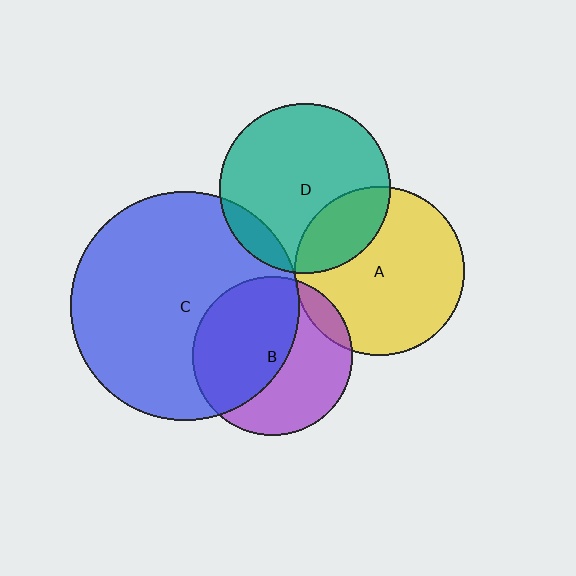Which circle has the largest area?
Circle C (blue).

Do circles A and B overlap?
Yes.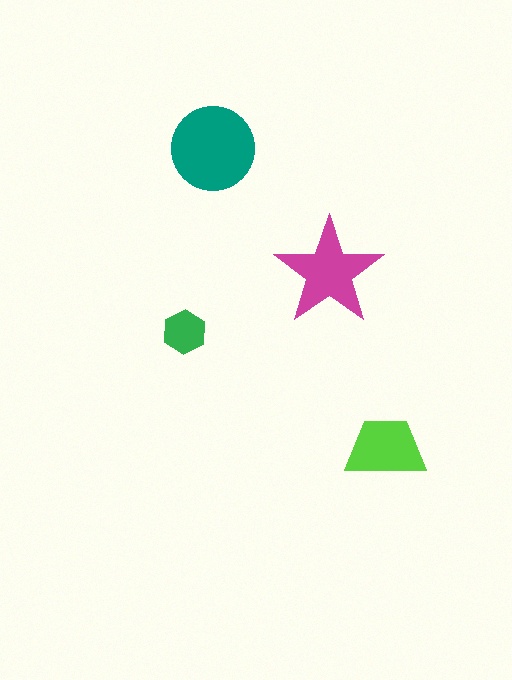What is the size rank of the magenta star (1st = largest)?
2nd.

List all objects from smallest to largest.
The green hexagon, the lime trapezoid, the magenta star, the teal circle.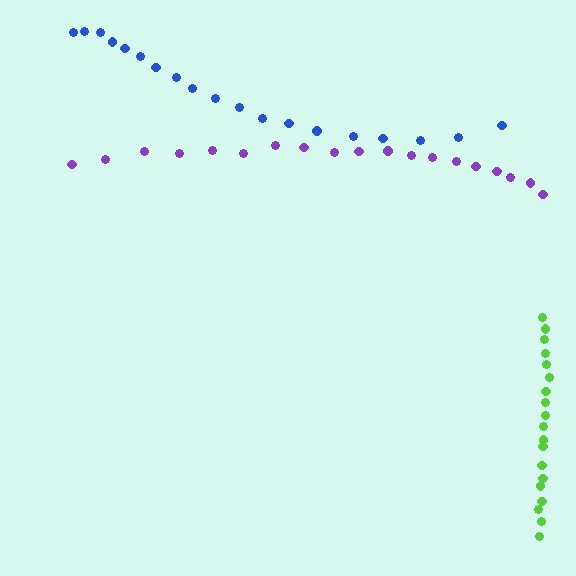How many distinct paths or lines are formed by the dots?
There are 3 distinct paths.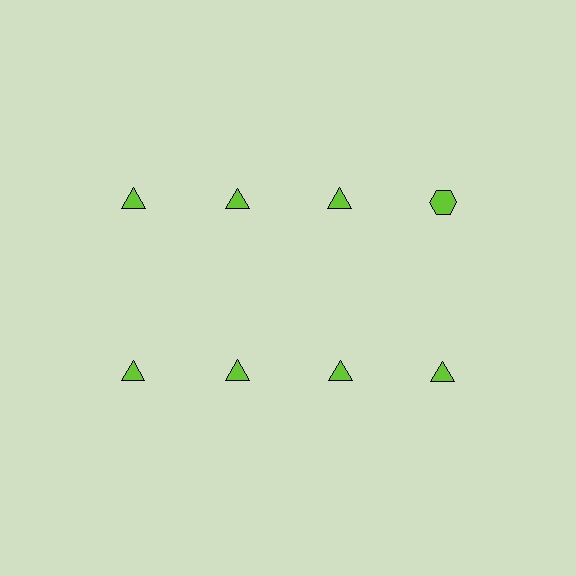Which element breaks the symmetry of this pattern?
The lime hexagon in the top row, second from right column breaks the symmetry. All other shapes are lime triangles.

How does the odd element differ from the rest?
It has a different shape: hexagon instead of triangle.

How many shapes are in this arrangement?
There are 8 shapes arranged in a grid pattern.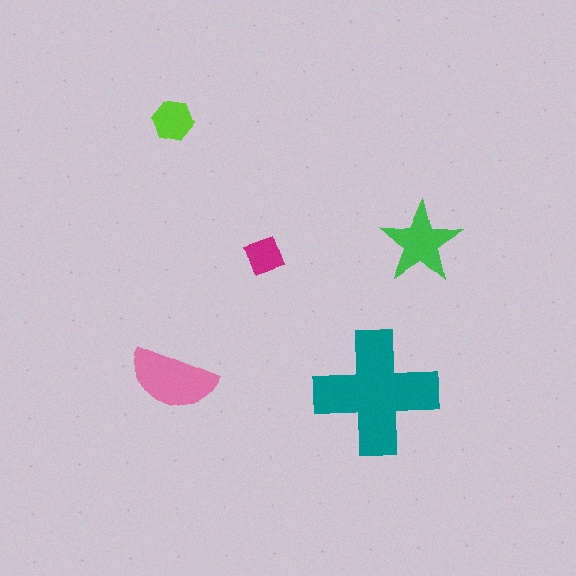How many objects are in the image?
There are 5 objects in the image.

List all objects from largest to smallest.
The teal cross, the pink semicircle, the green star, the lime hexagon, the magenta diamond.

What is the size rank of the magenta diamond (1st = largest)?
5th.